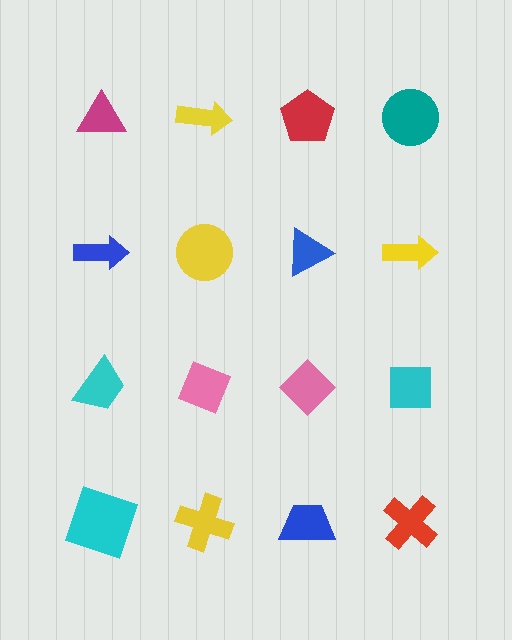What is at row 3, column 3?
A pink diamond.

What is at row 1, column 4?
A teal circle.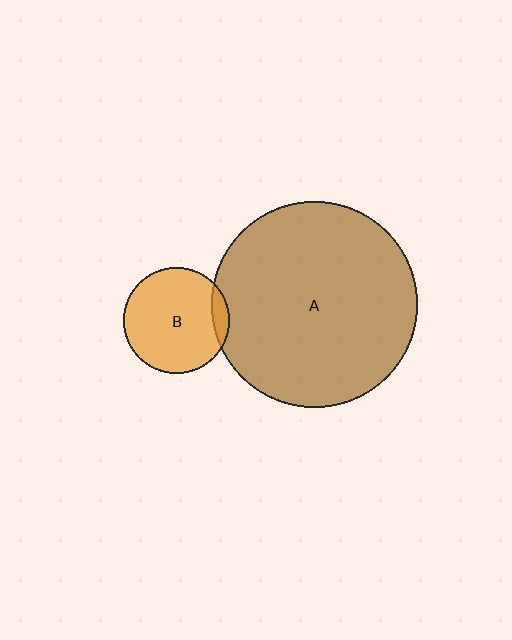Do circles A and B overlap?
Yes.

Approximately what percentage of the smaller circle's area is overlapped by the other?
Approximately 10%.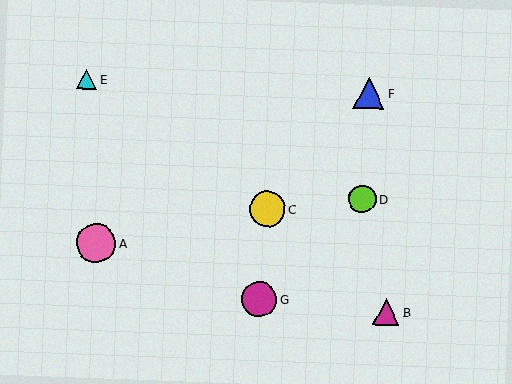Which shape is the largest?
The pink circle (labeled A) is the largest.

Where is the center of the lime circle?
The center of the lime circle is at (362, 199).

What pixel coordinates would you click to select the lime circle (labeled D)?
Click at (362, 199) to select the lime circle D.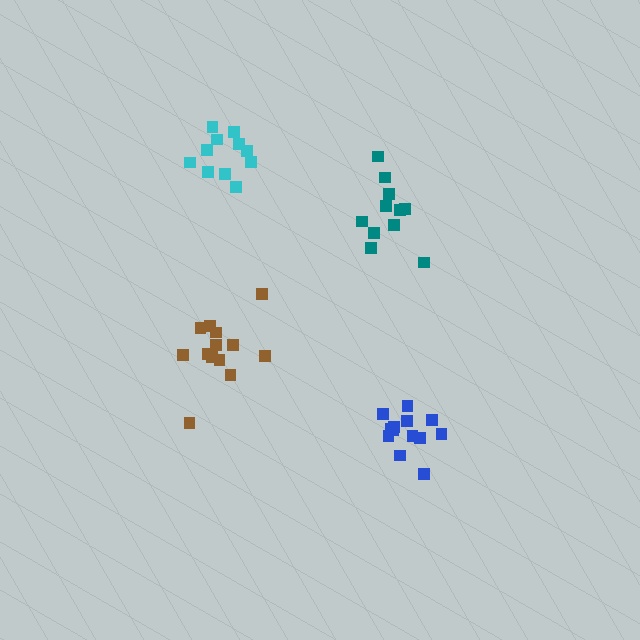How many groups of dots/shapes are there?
There are 4 groups.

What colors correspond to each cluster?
The clusters are colored: cyan, brown, teal, blue.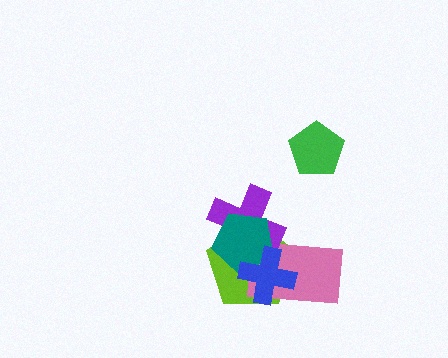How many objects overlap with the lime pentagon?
4 objects overlap with the lime pentagon.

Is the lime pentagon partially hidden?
Yes, it is partially covered by another shape.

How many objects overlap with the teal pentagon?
4 objects overlap with the teal pentagon.